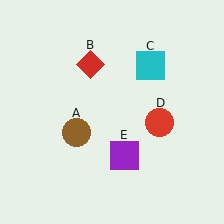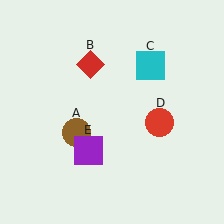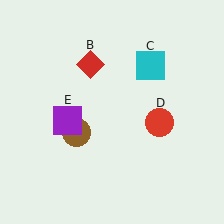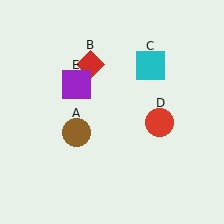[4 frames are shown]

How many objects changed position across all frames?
1 object changed position: purple square (object E).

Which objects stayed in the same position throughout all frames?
Brown circle (object A) and red diamond (object B) and cyan square (object C) and red circle (object D) remained stationary.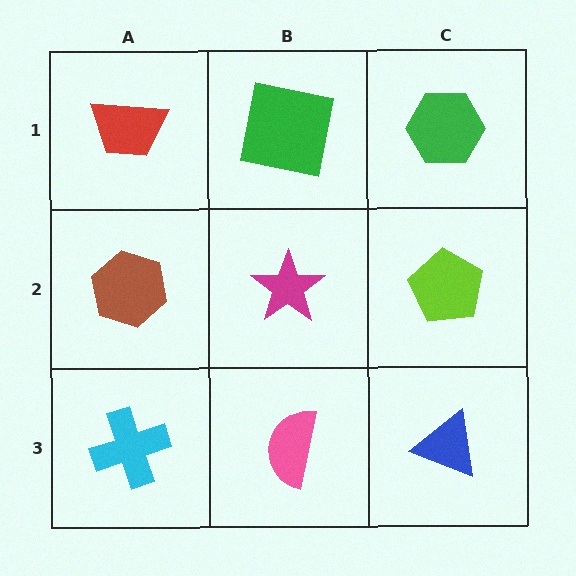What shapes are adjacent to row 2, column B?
A green square (row 1, column B), a pink semicircle (row 3, column B), a brown hexagon (row 2, column A), a lime pentagon (row 2, column C).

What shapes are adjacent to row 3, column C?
A lime pentagon (row 2, column C), a pink semicircle (row 3, column B).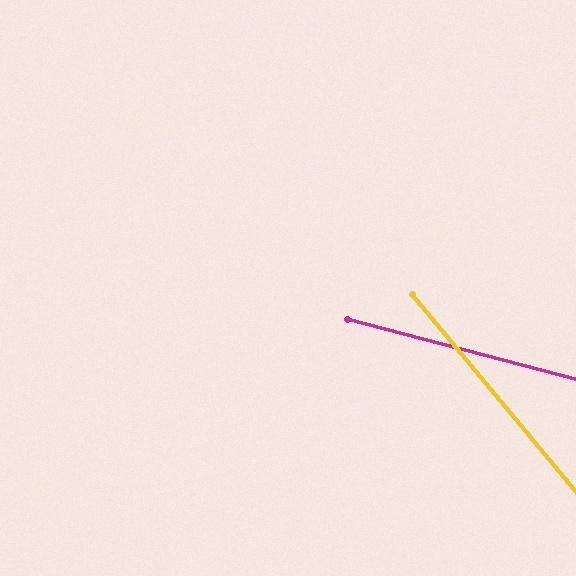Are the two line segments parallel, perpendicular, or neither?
Neither parallel nor perpendicular — they differ by about 36°.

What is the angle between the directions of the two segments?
Approximately 36 degrees.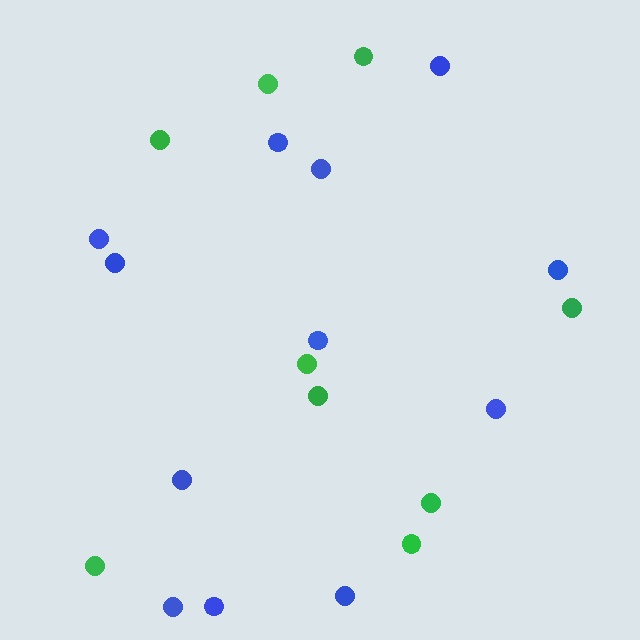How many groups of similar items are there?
There are 2 groups: one group of blue circles (12) and one group of green circles (9).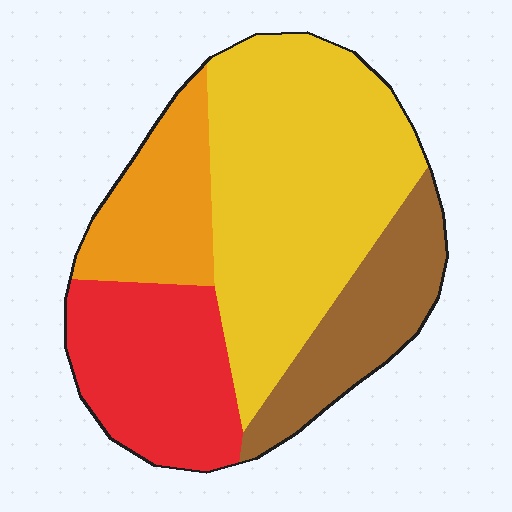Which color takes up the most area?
Yellow, at roughly 45%.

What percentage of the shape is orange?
Orange covers around 15% of the shape.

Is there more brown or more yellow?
Yellow.